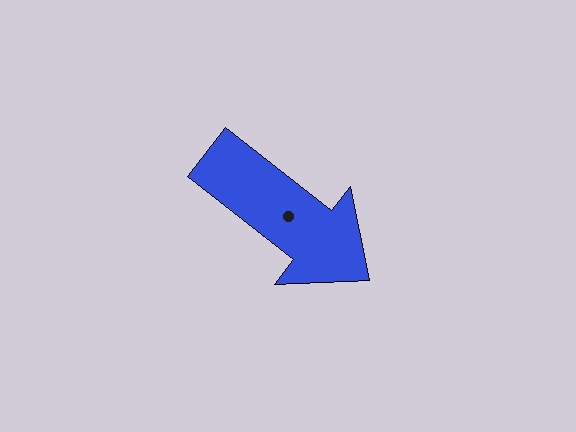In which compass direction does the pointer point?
Southeast.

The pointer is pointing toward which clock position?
Roughly 4 o'clock.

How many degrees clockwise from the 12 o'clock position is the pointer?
Approximately 128 degrees.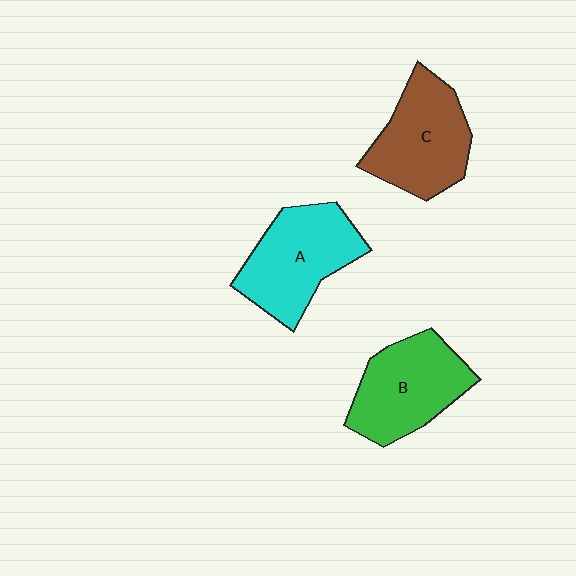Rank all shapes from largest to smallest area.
From largest to smallest: A (cyan), B (green), C (brown).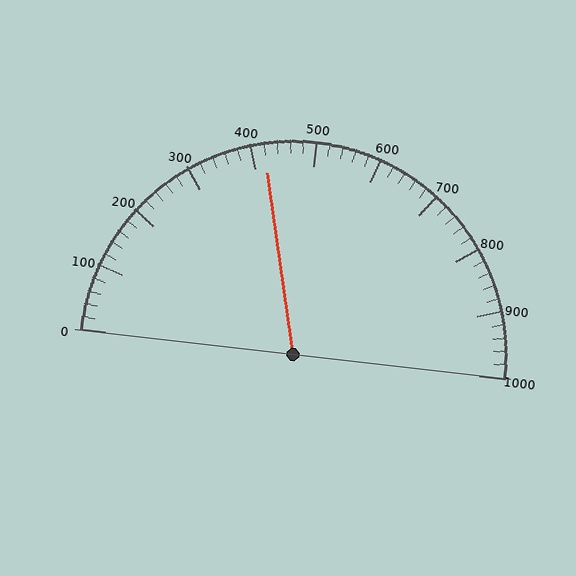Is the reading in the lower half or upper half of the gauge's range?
The reading is in the lower half of the range (0 to 1000).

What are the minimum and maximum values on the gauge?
The gauge ranges from 0 to 1000.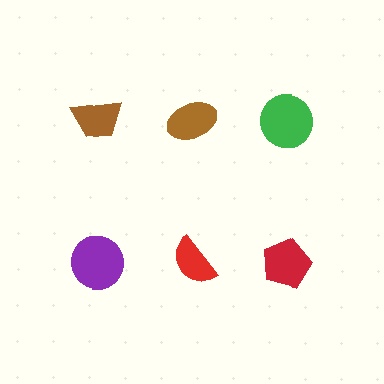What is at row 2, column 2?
A red semicircle.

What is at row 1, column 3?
A green circle.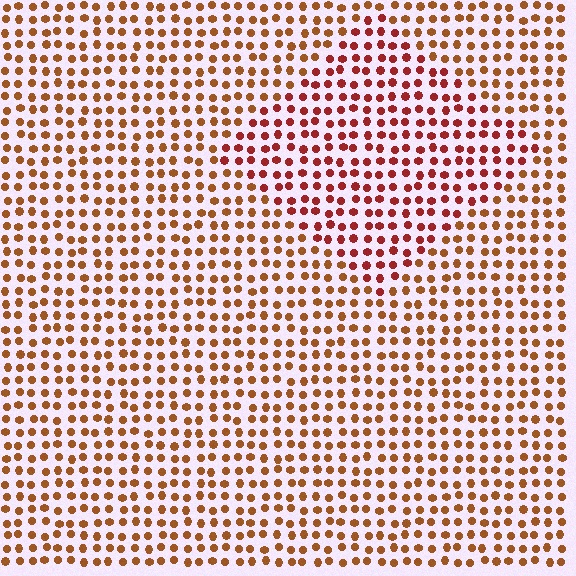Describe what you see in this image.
The image is filled with small brown elements in a uniform arrangement. A diamond-shaped region is visible where the elements are tinted to a slightly different hue, forming a subtle color boundary.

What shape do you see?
I see a diamond.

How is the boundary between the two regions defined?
The boundary is defined purely by a slight shift in hue (about 27 degrees). Spacing, size, and orientation are identical on both sides.